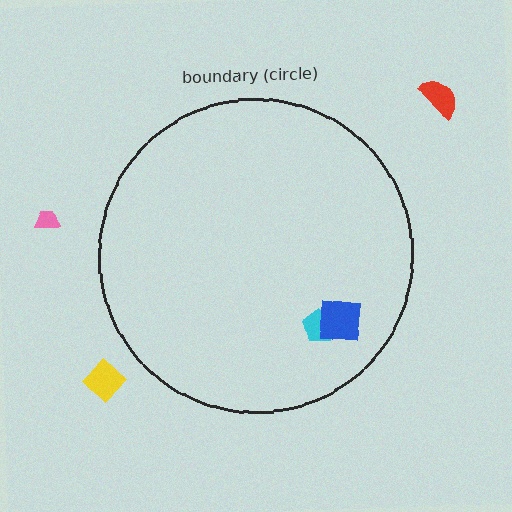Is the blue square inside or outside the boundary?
Inside.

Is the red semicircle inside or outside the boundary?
Outside.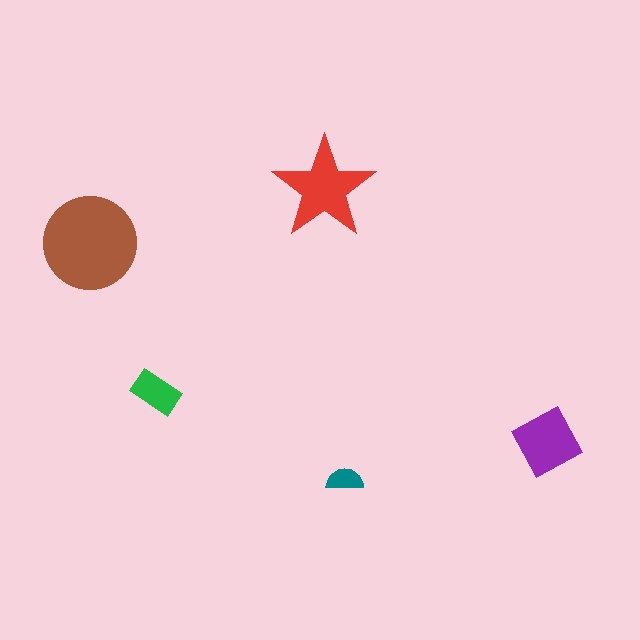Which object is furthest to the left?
The brown circle is leftmost.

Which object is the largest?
The brown circle.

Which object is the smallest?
The teal semicircle.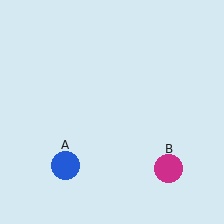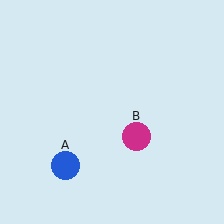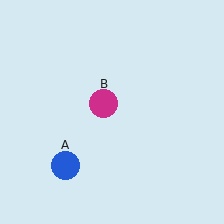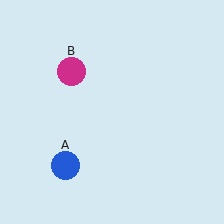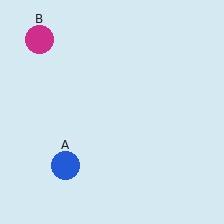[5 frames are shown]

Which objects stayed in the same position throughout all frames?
Blue circle (object A) remained stationary.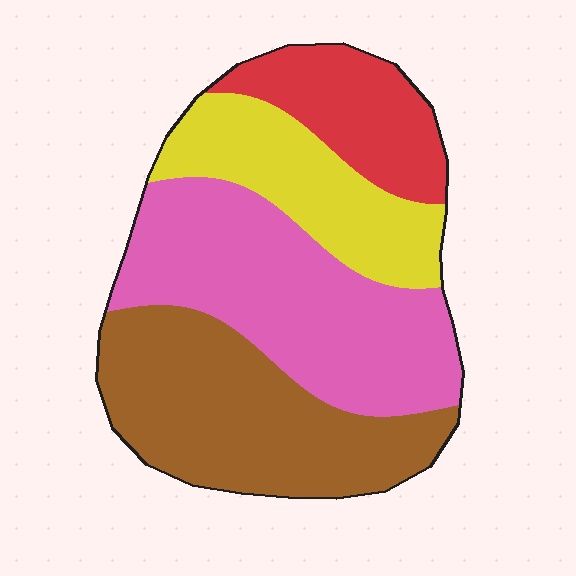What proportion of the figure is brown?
Brown takes up about one third (1/3) of the figure.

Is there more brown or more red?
Brown.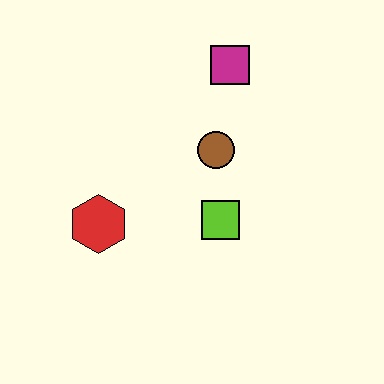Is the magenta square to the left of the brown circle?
No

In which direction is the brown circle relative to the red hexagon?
The brown circle is to the right of the red hexagon.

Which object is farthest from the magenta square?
The red hexagon is farthest from the magenta square.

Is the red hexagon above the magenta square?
No